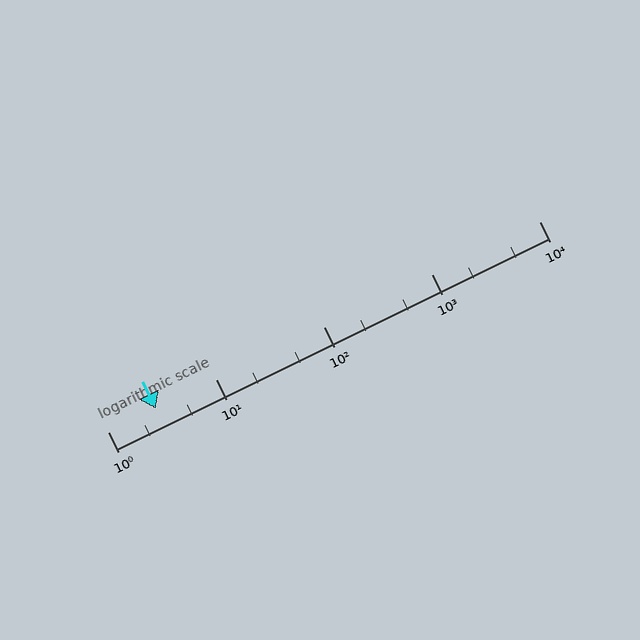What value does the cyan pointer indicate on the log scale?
The pointer indicates approximately 2.8.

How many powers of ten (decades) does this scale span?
The scale spans 4 decades, from 1 to 10000.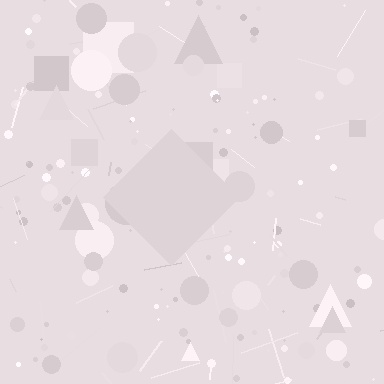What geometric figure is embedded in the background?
A diamond is embedded in the background.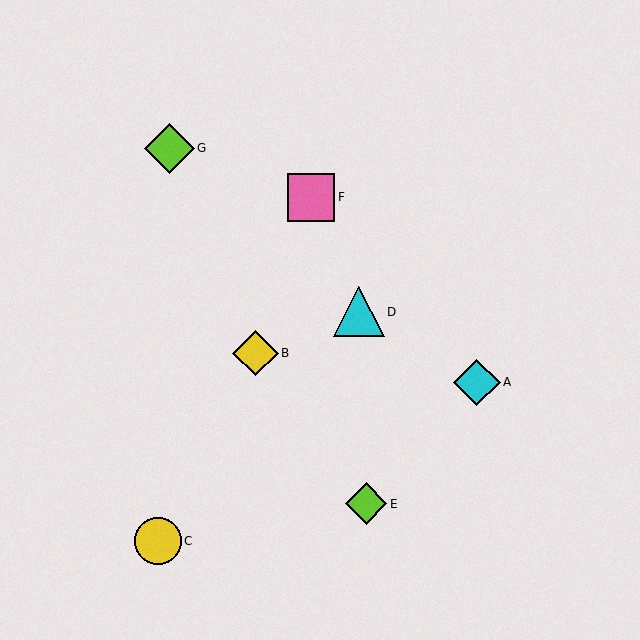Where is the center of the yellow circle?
The center of the yellow circle is at (158, 541).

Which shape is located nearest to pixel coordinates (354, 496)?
The lime diamond (labeled E) at (366, 504) is nearest to that location.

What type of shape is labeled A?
Shape A is a cyan diamond.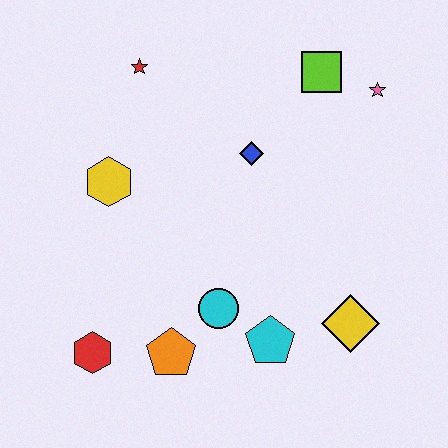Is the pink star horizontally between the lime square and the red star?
No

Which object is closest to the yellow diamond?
The cyan pentagon is closest to the yellow diamond.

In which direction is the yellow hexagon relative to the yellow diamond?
The yellow hexagon is to the left of the yellow diamond.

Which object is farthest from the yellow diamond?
The red star is farthest from the yellow diamond.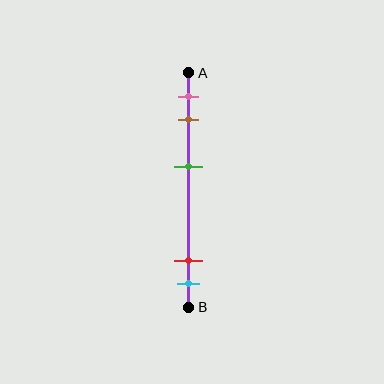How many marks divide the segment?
There are 5 marks dividing the segment.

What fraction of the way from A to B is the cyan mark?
The cyan mark is approximately 90% (0.9) of the way from A to B.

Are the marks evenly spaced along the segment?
No, the marks are not evenly spaced.